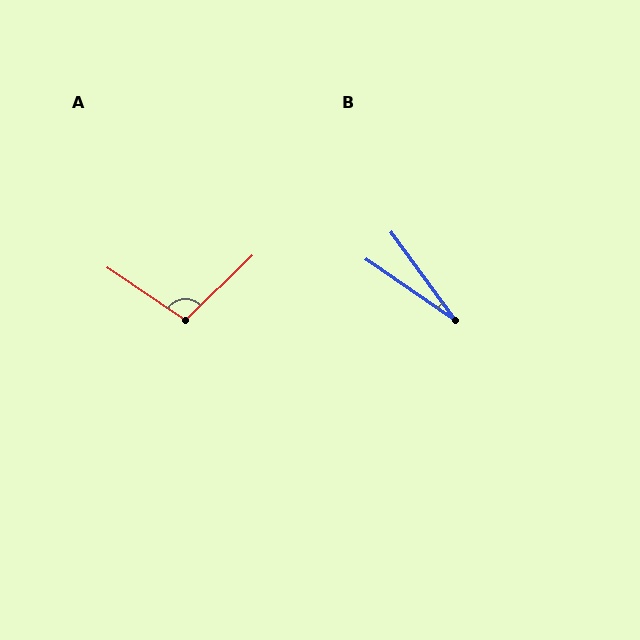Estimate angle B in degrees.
Approximately 19 degrees.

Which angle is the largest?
A, at approximately 102 degrees.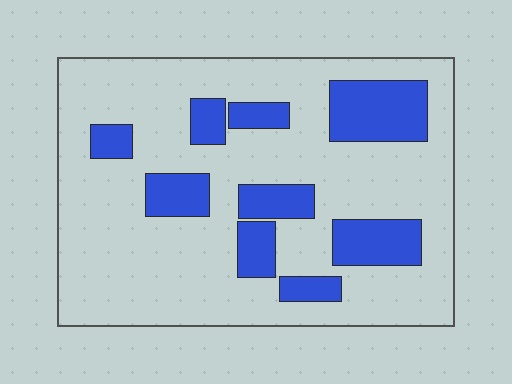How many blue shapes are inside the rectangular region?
9.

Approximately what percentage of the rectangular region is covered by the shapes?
Approximately 25%.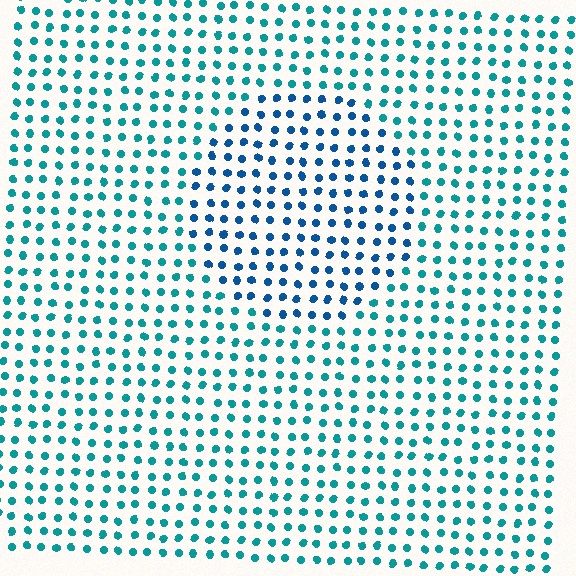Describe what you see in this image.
The image is filled with small teal elements in a uniform arrangement. A circle-shaped region is visible where the elements are tinted to a slightly different hue, forming a subtle color boundary.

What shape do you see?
I see a circle.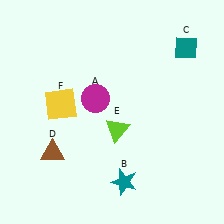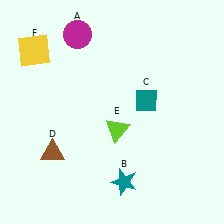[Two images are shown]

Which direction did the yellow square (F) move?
The yellow square (F) moved up.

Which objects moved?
The objects that moved are: the magenta circle (A), the teal diamond (C), the yellow square (F).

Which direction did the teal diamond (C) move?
The teal diamond (C) moved down.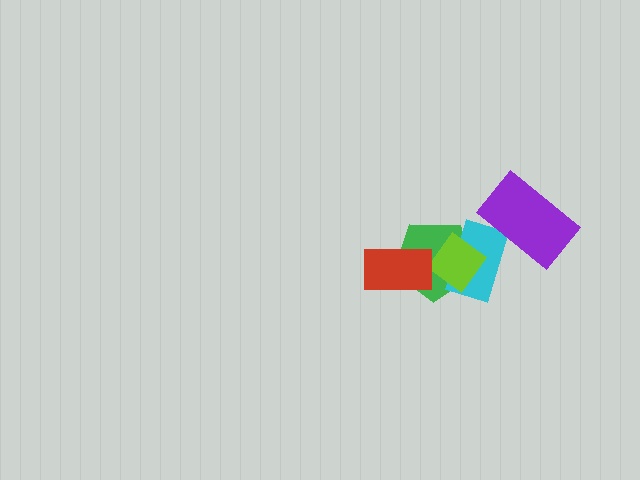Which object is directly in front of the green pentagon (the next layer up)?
The cyan rectangle is directly in front of the green pentagon.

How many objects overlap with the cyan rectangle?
3 objects overlap with the cyan rectangle.